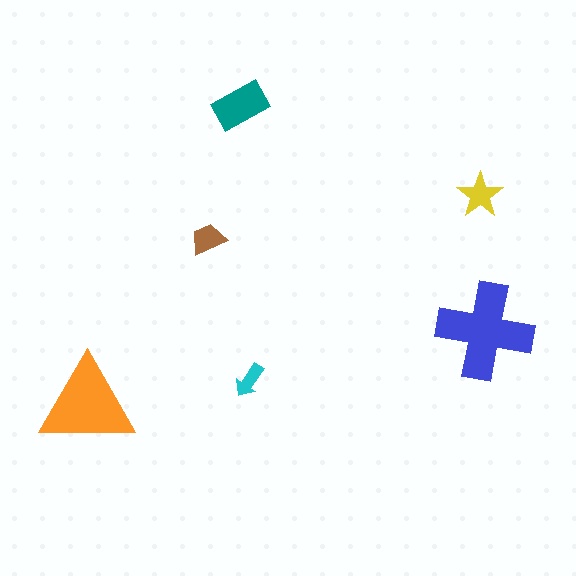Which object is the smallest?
The cyan arrow.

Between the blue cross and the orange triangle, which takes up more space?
The blue cross.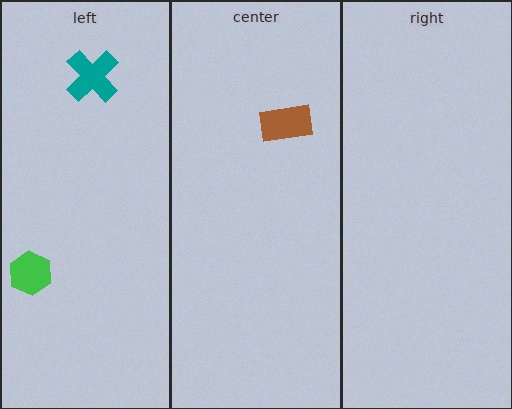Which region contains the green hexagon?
The left region.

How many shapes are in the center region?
1.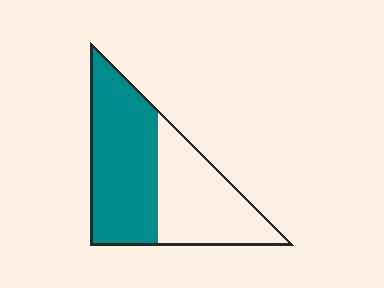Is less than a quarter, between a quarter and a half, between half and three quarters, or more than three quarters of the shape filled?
Between half and three quarters.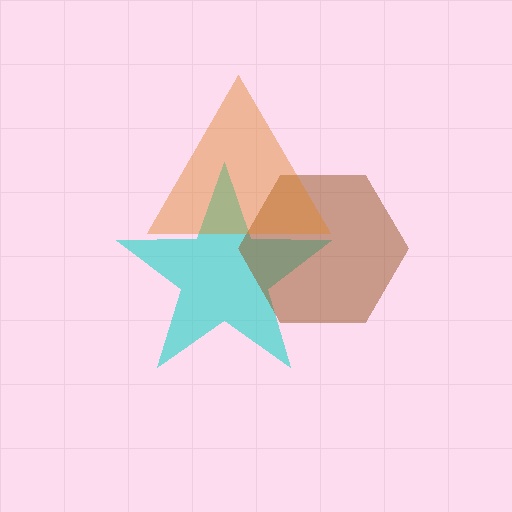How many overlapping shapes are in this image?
There are 3 overlapping shapes in the image.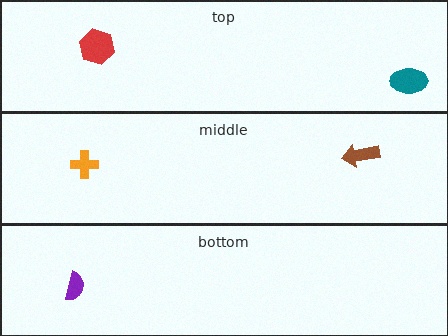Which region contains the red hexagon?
The top region.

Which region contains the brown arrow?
The middle region.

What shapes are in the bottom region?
The purple semicircle.